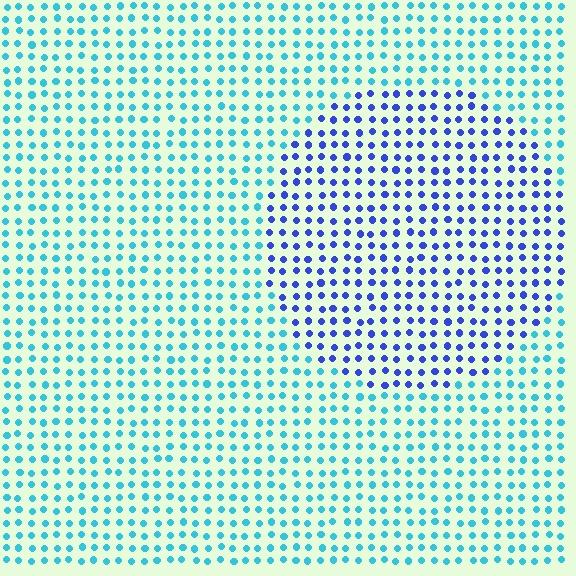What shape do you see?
I see a circle.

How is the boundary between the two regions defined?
The boundary is defined purely by a slight shift in hue (about 46 degrees). Spacing, size, and orientation are identical on both sides.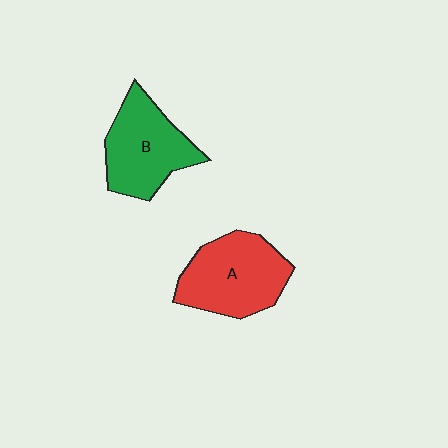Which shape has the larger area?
Shape A (red).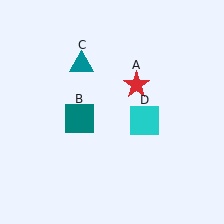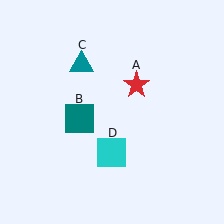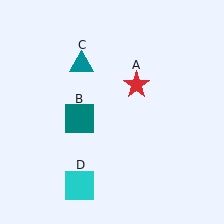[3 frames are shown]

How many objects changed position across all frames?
1 object changed position: cyan square (object D).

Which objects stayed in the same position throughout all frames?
Red star (object A) and teal square (object B) and teal triangle (object C) remained stationary.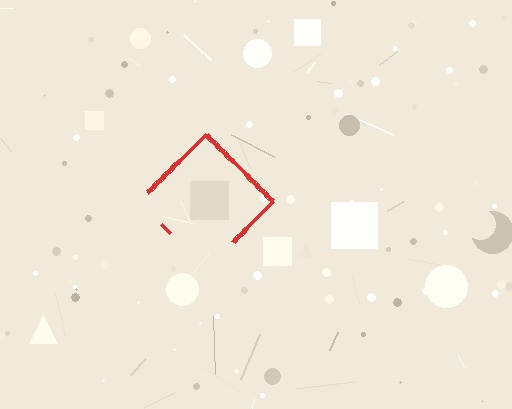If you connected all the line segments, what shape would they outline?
They would outline a diamond.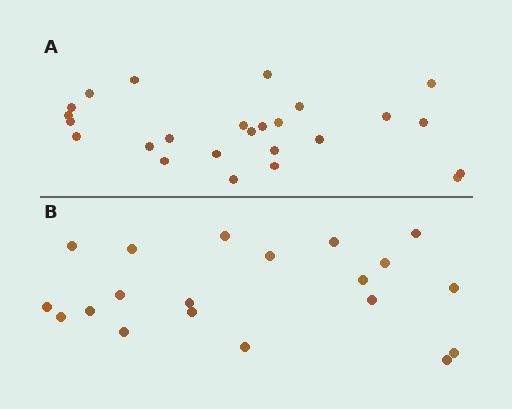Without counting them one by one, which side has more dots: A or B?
Region A (the top region) has more dots.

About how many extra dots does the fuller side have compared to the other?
Region A has about 5 more dots than region B.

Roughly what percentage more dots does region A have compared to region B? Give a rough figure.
About 25% more.